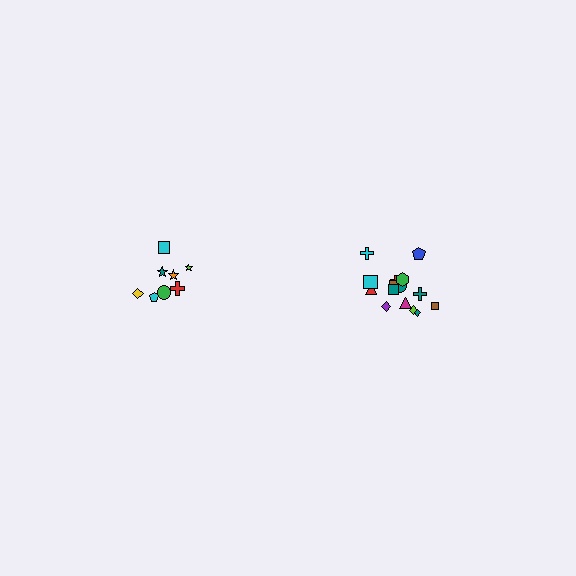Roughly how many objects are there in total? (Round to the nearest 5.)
Roughly 25 objects in total.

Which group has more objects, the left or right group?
The right group.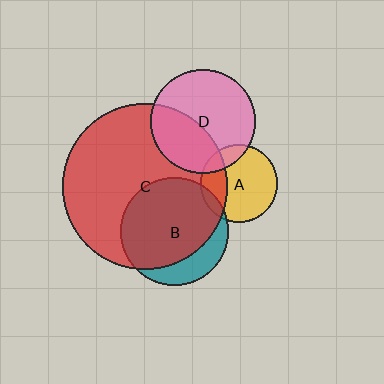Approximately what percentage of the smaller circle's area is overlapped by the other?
Approximately 40%.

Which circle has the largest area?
Circle C (red).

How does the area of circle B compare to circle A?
Approximately 1.9 times.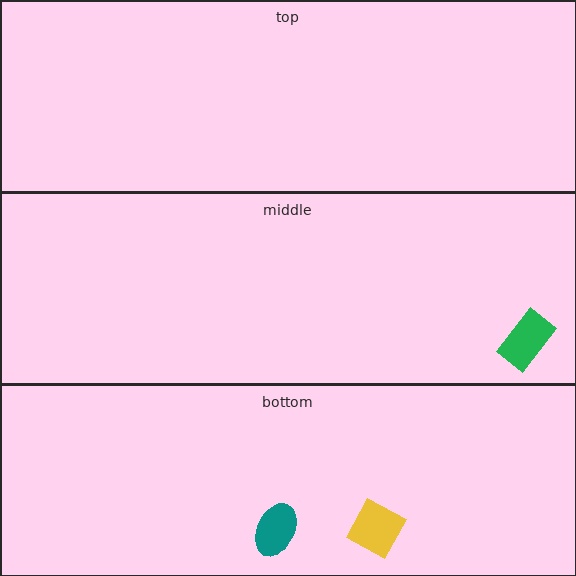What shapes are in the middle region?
The green rectangle.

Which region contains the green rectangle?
The middle region.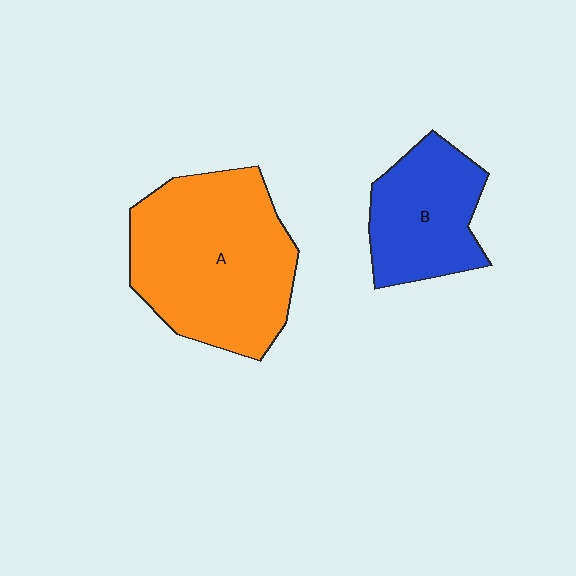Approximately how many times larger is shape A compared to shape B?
Approximately 1.8 times.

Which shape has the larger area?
Shape A (orange).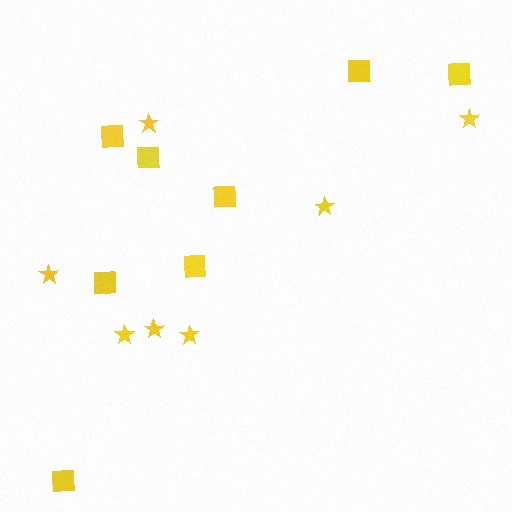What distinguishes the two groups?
There are 2 groups: one group of stars (7) and one group of squares (8).